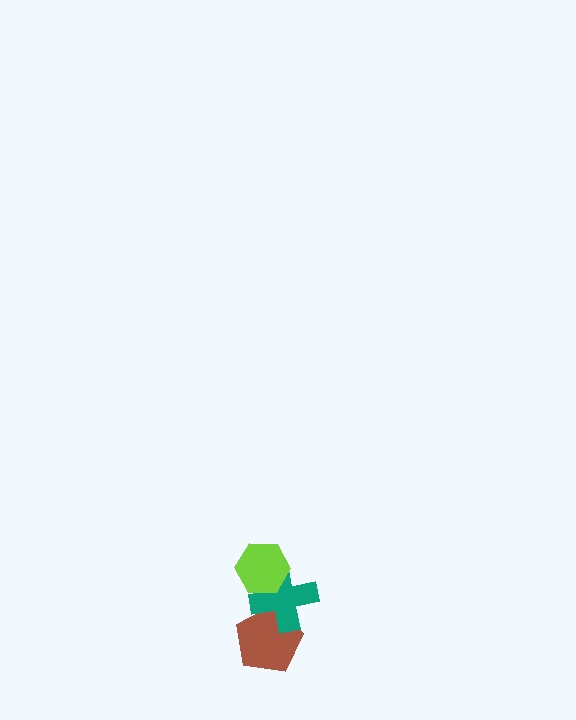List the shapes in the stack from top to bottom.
From top to bottom: the lime hexagon, the teal cross, the brown pentagon.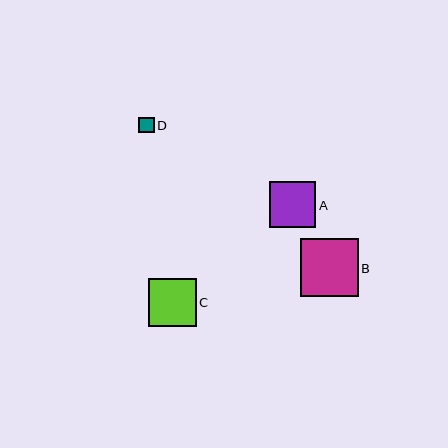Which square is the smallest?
Square D is the smallest with a size of approximately 15 pixels.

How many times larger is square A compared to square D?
Square A is approximately 3.0 times the size of square D.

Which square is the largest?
Square B is the largest with a size of approximately 58 pixels.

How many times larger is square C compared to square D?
Square C is approximately 3.1 times the size of square D.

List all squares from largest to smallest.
From largest to smallest: B, C, A, D.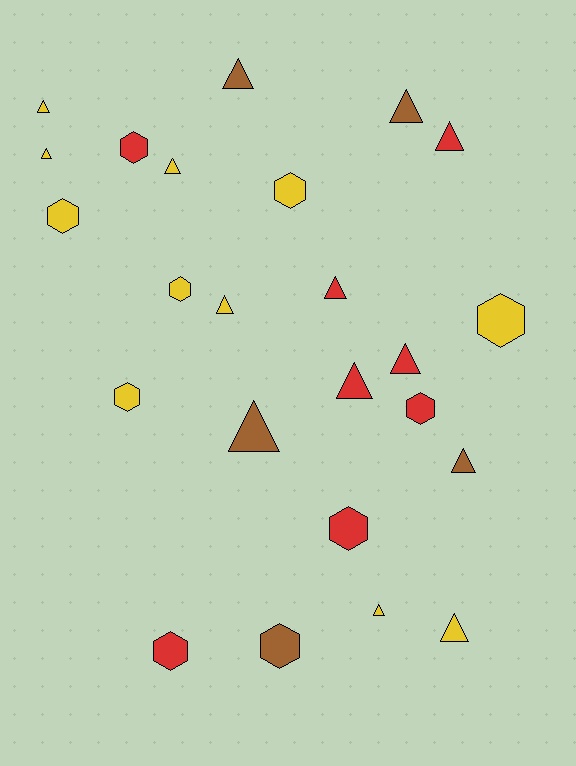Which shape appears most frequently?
Triangle, with 14 objects.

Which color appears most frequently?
Yellow, with 11 objects.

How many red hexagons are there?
There are 4 red hexagons.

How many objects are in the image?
There are 24 objects.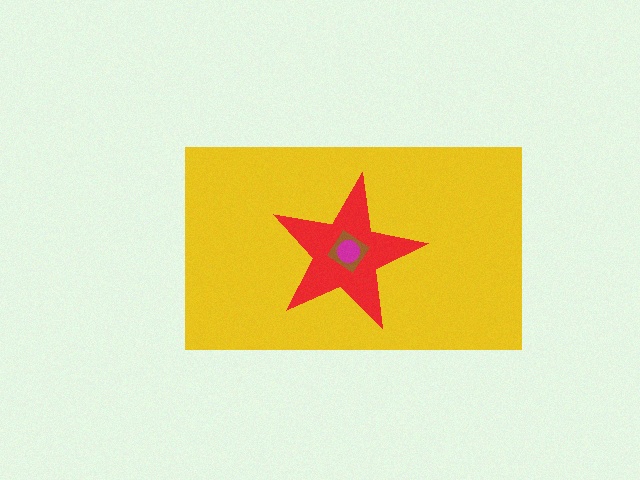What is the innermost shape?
The magenta circle.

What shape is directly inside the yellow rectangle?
The red star.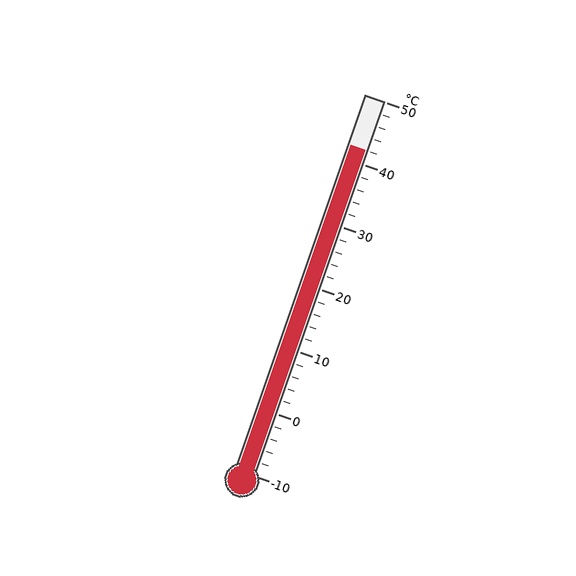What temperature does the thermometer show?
The thermometer shows approximately 42°C.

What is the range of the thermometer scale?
The thermometer scale ranges from -10°C to 50°C.